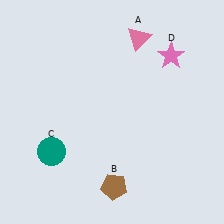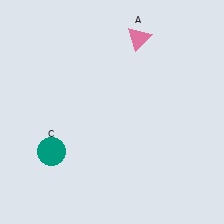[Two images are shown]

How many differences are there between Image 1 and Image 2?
There are 2 differences between the two images.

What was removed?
The brown pentagon (B), the pink star (D) were removed in Image 2.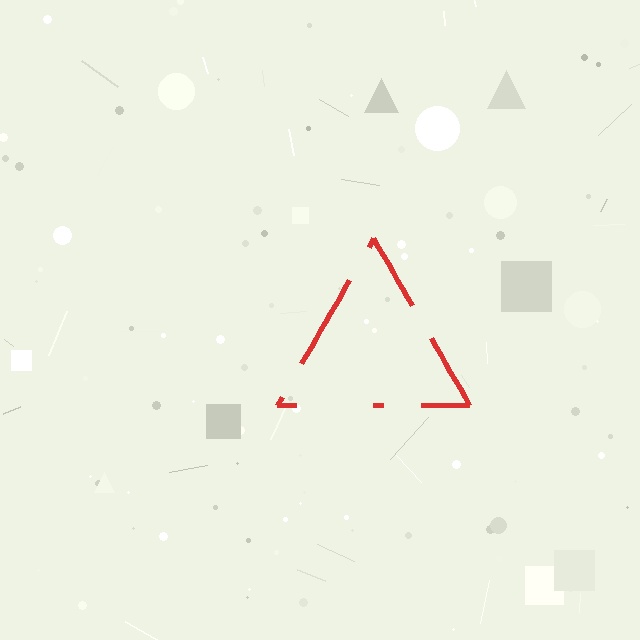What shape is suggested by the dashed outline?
The dashed outline suggests a triangle.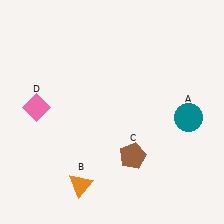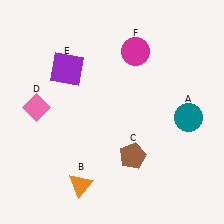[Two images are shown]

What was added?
A purple square (E), a magenta circle (F) were added in Image 2.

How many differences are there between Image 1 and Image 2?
There are 2 differences between the two images.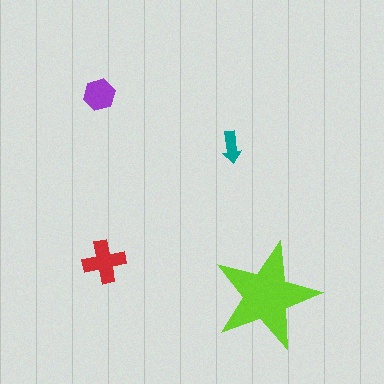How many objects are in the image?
There are 4 objects in the image.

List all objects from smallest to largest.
The teal arrow, the purple hexagon, the red cross, the lime star.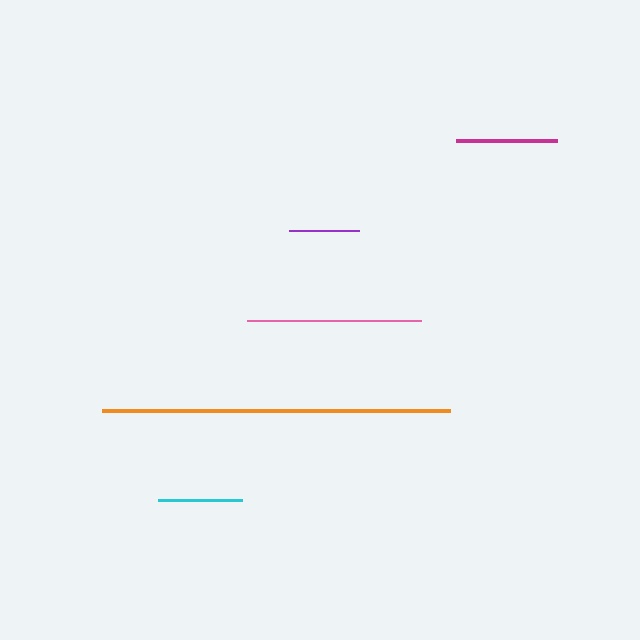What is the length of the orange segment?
The orange segment is approximately 348 pixels long.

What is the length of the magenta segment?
The magenta segment is approximately 101 pixels long.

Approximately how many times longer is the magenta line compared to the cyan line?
The magenta line is approximately 1.2 times the length of the cyan line.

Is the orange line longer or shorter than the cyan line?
The orange line is longer than the cyan line.